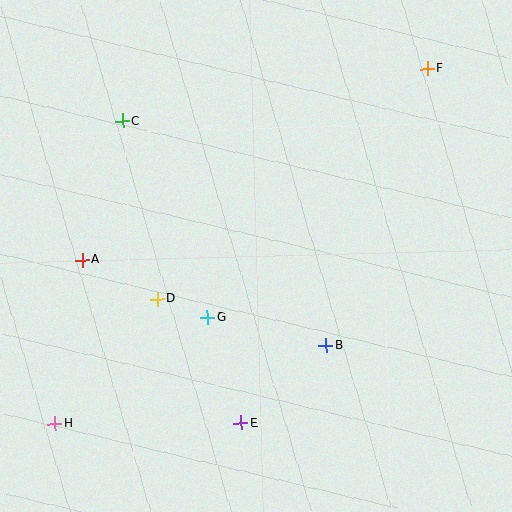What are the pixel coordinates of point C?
Point C is at (122, 121).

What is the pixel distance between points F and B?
The distance between F and B is 295 pixels.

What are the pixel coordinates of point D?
Point D is at (157, 299).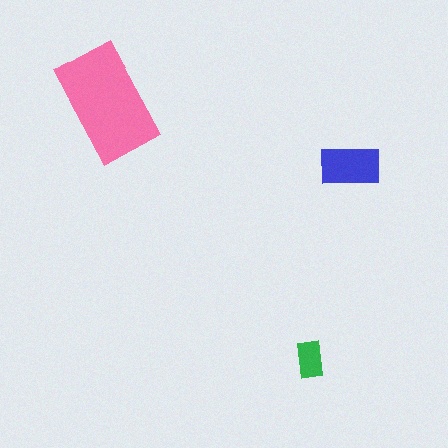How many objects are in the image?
There are 3 objects in the image.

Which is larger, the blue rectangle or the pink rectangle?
The pink one.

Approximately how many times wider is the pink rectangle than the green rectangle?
About 3 times wider.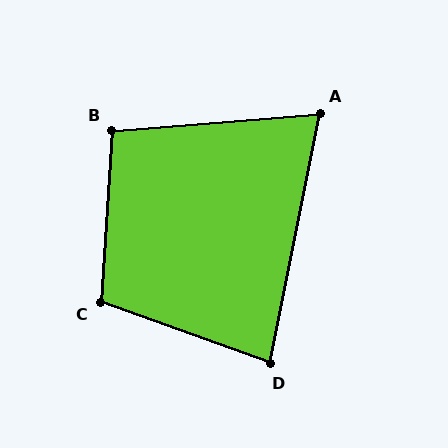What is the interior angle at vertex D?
Approximately 82 degrees (acute).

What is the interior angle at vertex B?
Approximately 98 degrees (obtuse).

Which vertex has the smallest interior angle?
A, at approximately 74 degrees.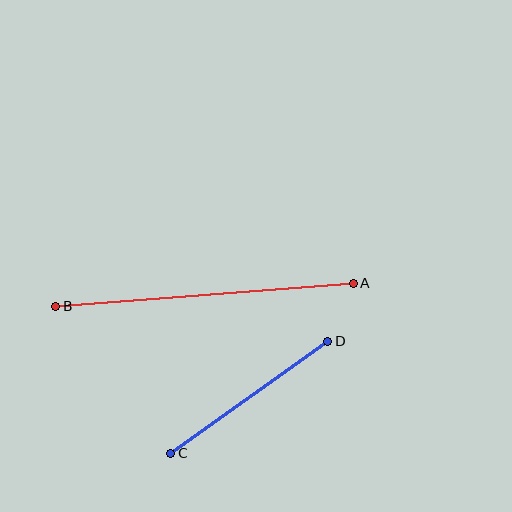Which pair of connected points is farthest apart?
Points A and B are farthest apart.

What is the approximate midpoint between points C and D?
The midpoint is at approximately (249, 397) pixels.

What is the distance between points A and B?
The distance is approximately 298 pixels.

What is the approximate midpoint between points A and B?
The midpoint is at approximately (204, 295) pixels.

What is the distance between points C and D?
The distance is approximately 193 pixels.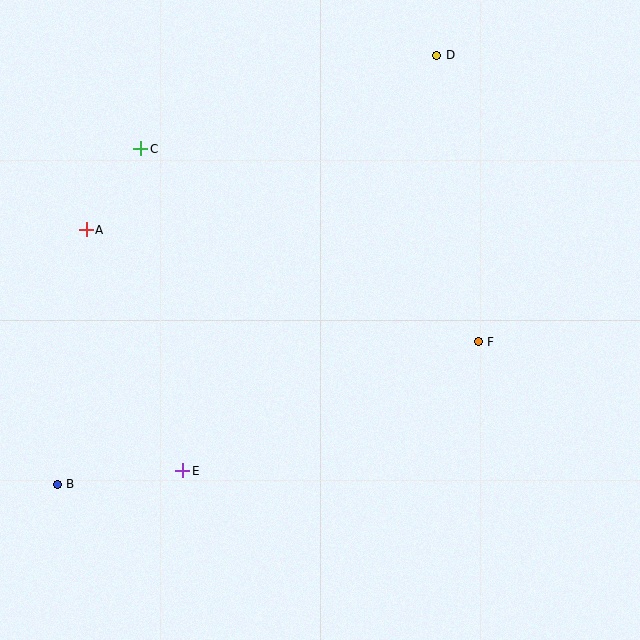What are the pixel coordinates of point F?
Point F is at (478, 342).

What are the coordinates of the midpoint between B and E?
The midpoint between B and E is at (120, 477).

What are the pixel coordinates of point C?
Point C is at (141, 149).